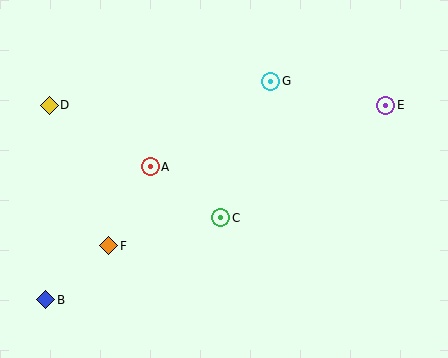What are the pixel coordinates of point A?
Point A is at (150, 167).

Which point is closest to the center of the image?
Point C at (221, 218) is closest to the center.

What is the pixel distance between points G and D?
The distance between G and D is 223 pixels.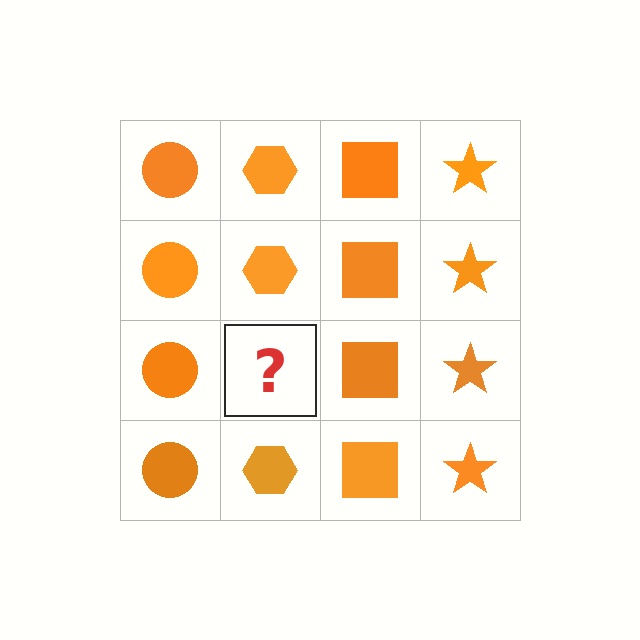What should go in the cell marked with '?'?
The missing cell should contain an orange hexagon.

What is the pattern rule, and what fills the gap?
The rule is that each column has a consistent shape. The gap should be filled with an orange hexagon.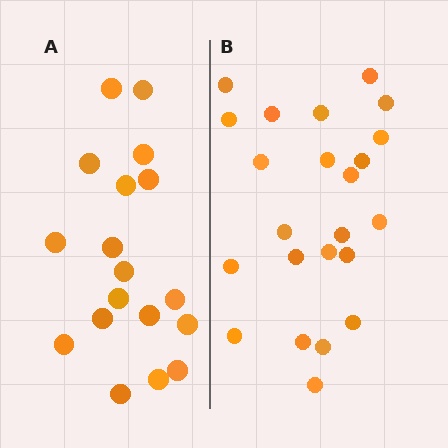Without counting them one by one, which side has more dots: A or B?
Region B (the right region) has more dots.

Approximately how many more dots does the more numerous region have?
Region B has about 5 more dots than region A.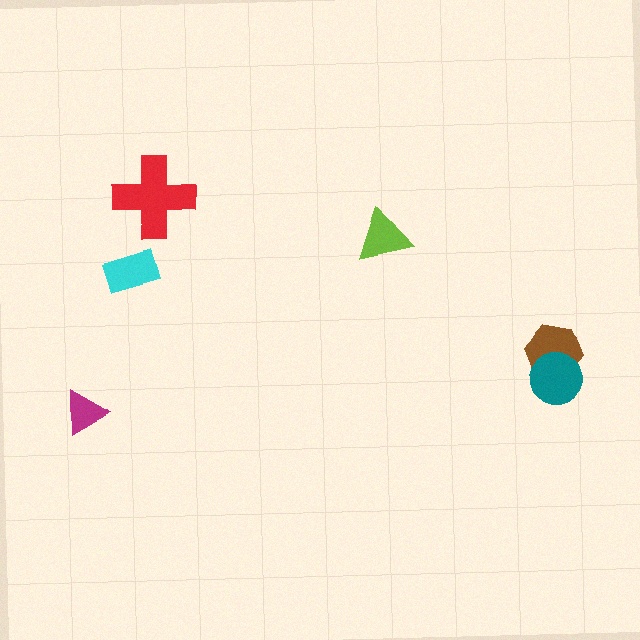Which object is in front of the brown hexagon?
The teal circle is in front of the brown hexagon.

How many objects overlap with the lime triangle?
0 objects overlap with the lime triangle.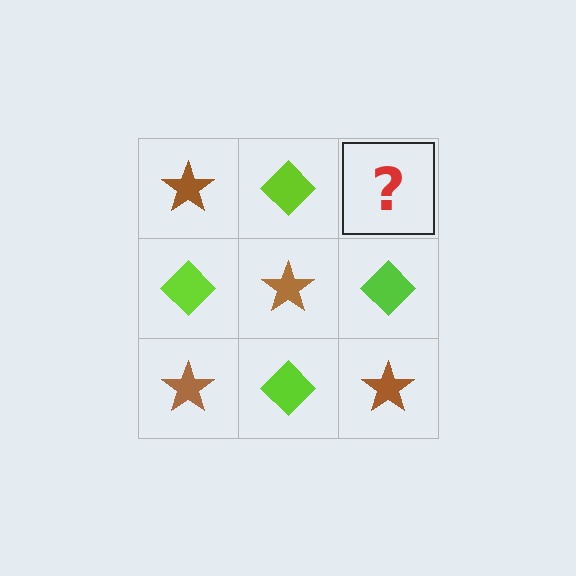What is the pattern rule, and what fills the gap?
The rule is that it alternates brown star and lime diamond in a checkerboard pattern. The gap should be filled with a brown star.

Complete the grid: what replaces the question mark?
The question mark should be replaced with a brown star.